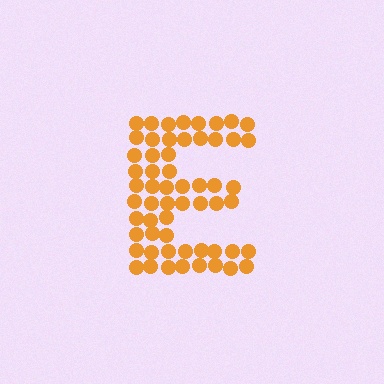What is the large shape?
The large shape is the letter E.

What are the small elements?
The small elements are circles.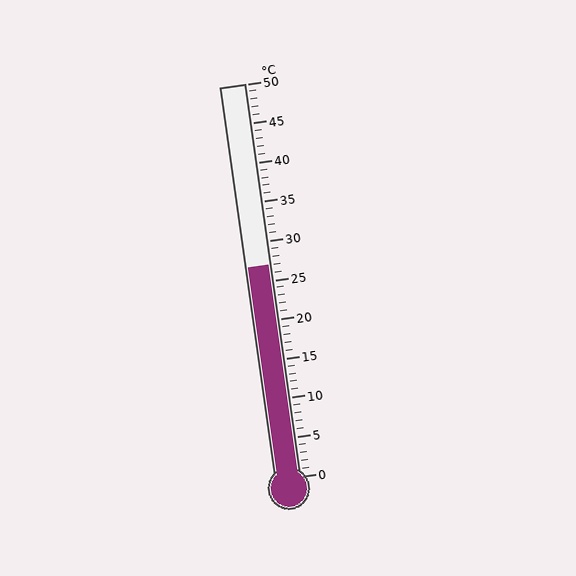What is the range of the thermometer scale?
The thermometer scale ranges from 0°C to 50°C.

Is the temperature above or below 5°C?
The temperature is above 5°C.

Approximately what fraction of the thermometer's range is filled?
The thermometer is filled to approximately 55% of its range.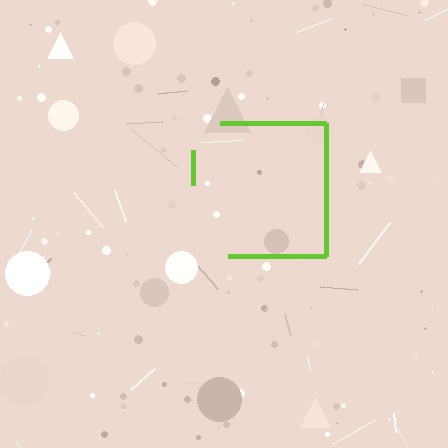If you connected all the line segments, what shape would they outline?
They would outline a square.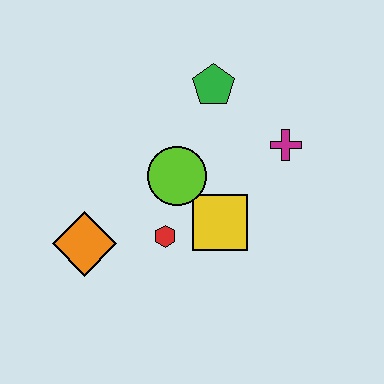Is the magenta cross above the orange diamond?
Yes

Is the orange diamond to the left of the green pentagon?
Yes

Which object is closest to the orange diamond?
The red hexagon is closest to the orange diamond.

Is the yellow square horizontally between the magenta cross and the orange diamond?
Yes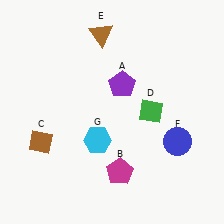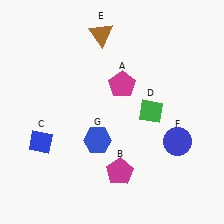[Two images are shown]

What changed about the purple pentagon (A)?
In Image 1, A is purple. In Image 2, it changed to magenta.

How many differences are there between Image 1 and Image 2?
There are 3 differences between the two images.